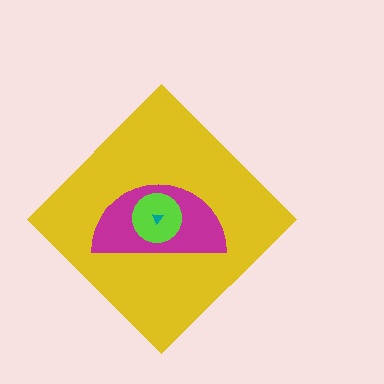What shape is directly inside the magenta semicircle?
The lime circle.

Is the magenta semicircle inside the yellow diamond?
Yes.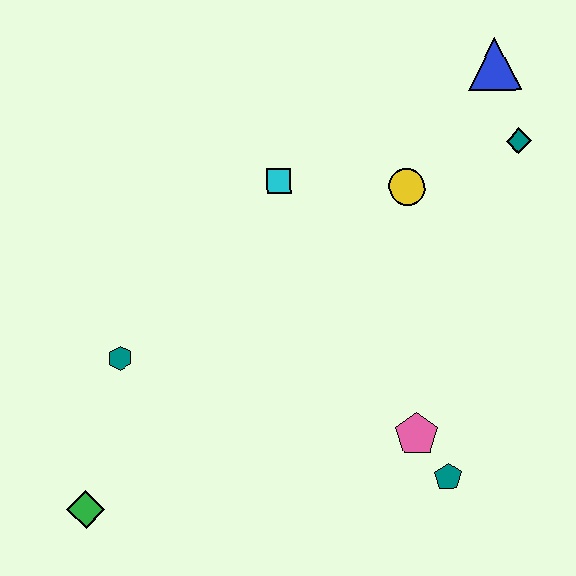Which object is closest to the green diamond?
The teal hexagon is closest to the green diamond.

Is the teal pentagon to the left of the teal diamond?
Yes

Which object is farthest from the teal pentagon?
The blue triangle is farthest from the teal pentagon.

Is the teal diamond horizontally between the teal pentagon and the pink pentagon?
No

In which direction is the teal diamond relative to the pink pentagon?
The teal diamond is above the pink pentagon.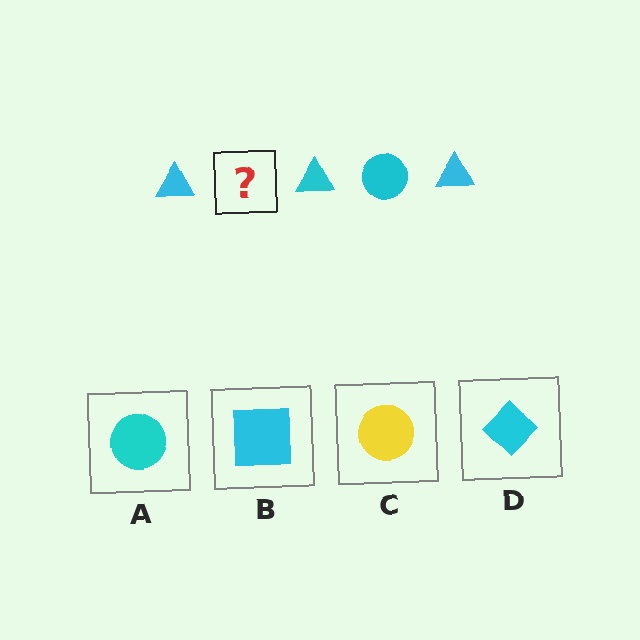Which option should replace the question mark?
Option A.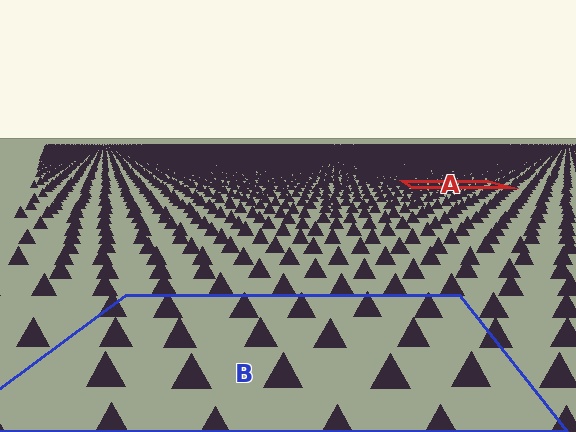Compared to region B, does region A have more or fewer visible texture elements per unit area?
Region A has more texture elements per unit area — they are packed more densely because it is farther away.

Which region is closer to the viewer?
Region B is closer. The texture elements there are larger and more spread out.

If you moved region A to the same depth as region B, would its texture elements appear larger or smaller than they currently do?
They would appear larger. At a closer depth, the same texture elements are projected at a bigger on-screen size.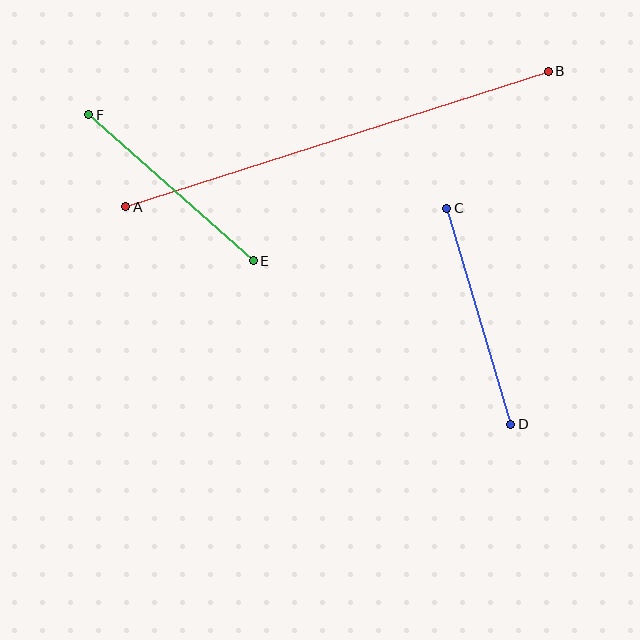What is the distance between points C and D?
The distance is approximately 225 pixels.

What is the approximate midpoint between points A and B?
The midpoint is at approximately (337, 139) pixels.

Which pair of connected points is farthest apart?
Points A and B are farthest apart.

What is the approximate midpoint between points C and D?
The midpoint is at approximately (479, 316) pixels.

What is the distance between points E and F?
The distance is approximately 220 pixels.